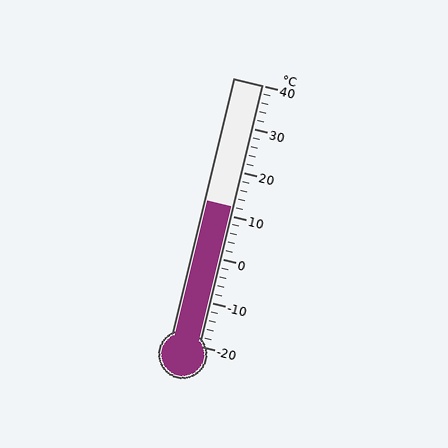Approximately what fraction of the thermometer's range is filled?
The thermometer is filled to approximately 55% of its range.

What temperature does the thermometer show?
The thermometer shows approximately 12°C.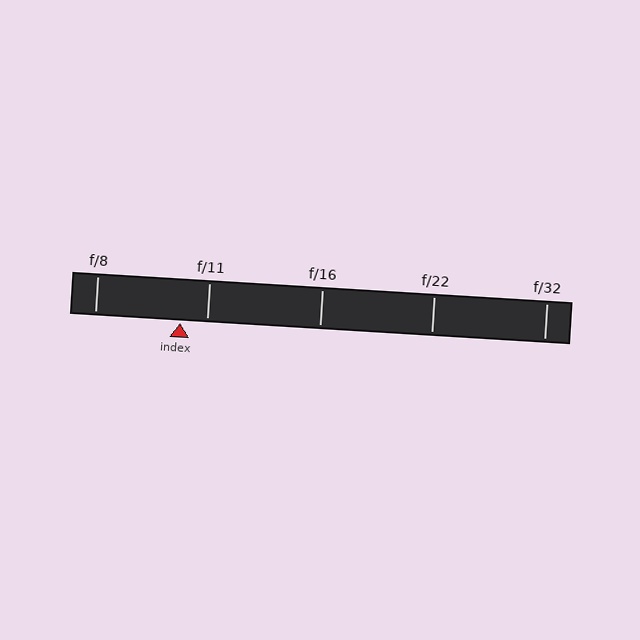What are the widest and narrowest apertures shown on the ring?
The widest aperture shown is f/8 and the narrowest is f/32.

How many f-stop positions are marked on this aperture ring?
There are 5 f-stop positions marked.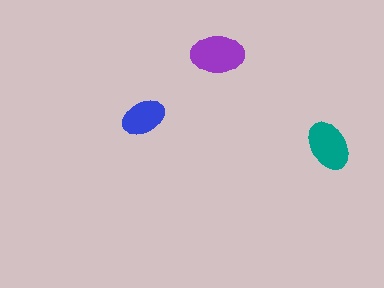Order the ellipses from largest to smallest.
the purple one, the teal one, the blue one.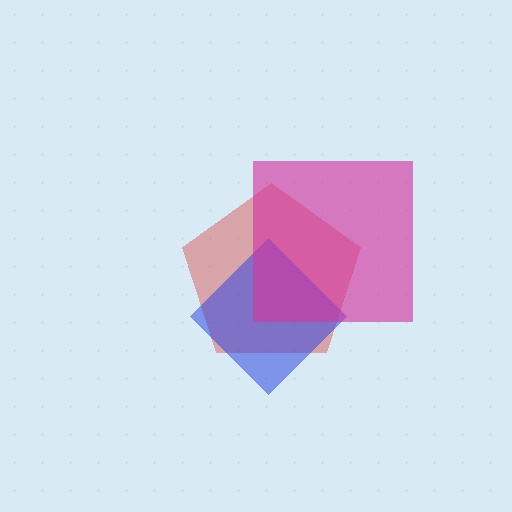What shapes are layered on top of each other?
The layered shapes are: a red pentagon, a blue diamond, a magenta square.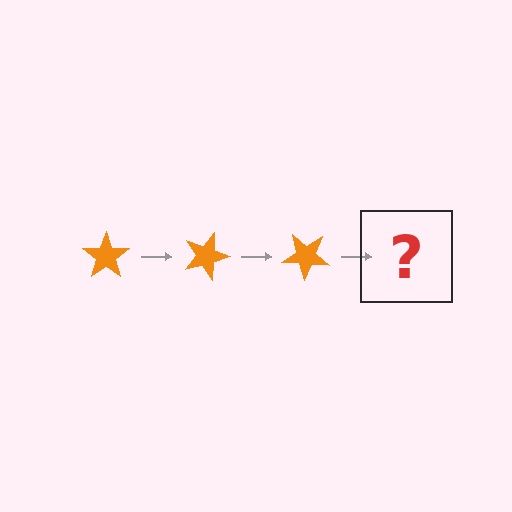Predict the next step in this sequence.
The next step is an orange star rotated 60 degrees.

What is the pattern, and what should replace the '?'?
The pattern is that the star rotates 20 degrees each step. The '?' should be an orange star rotated 60 degrees.